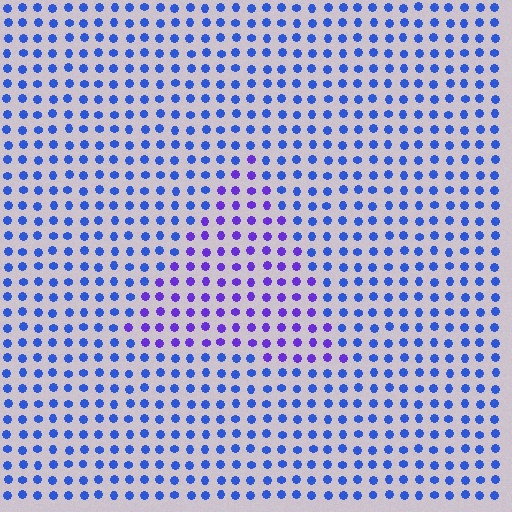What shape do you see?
I see a triangle.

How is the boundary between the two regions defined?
The boundary is defined purely by a slight shift in hue (about 36 degrees). Spacing, size, and orientation are identical on both sides.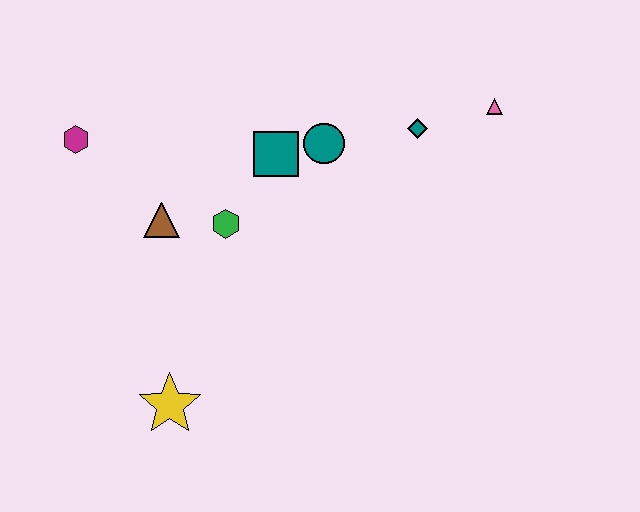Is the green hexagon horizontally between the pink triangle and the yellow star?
Yes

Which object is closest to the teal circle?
The teal square is closest to the teal circle.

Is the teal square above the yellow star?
Yes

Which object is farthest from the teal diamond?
The yellow star is farthest from the teal diamond.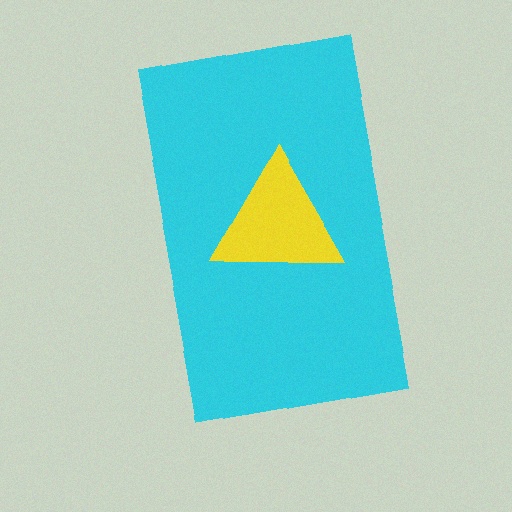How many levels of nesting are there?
2.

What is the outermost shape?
The cyan rectangle.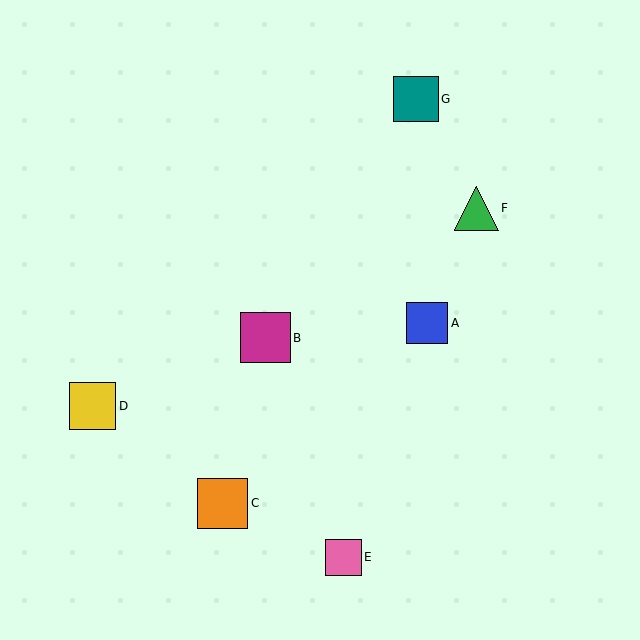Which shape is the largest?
The orange square (labeled C) is the largest.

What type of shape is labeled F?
Shape F is a green triangle.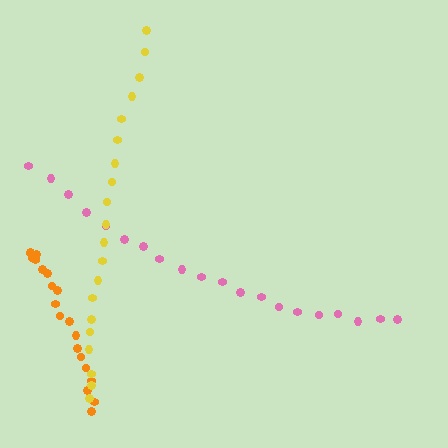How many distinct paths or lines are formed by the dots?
There are 3 distinct paths.